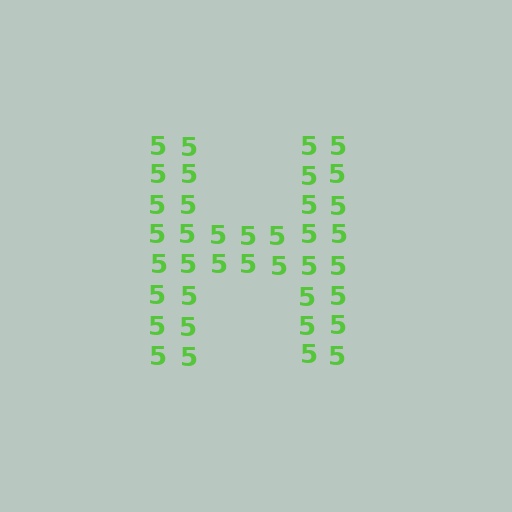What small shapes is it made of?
It is made of small digit 5's.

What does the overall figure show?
The overall figure shows the letter H.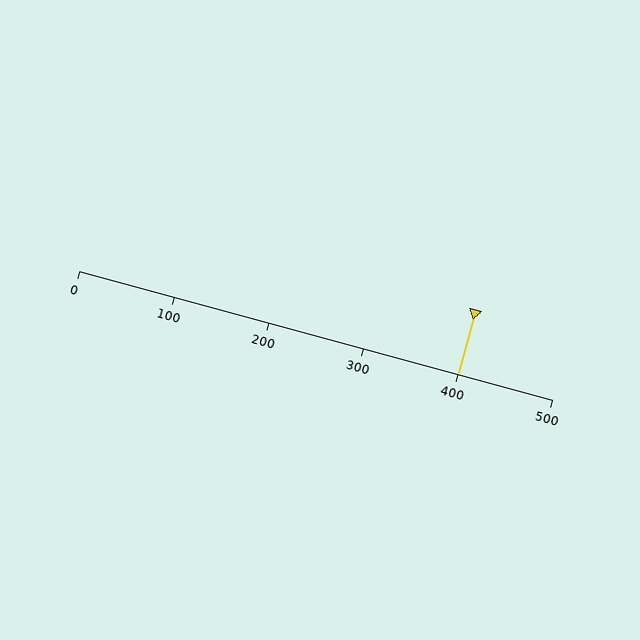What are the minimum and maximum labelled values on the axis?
The axis runs from 0 to 500.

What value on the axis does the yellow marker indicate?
The marker indicates approximately 400.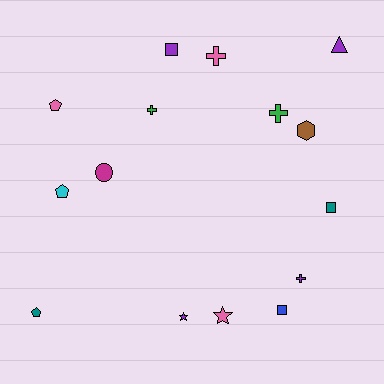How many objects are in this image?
There are 15 objects.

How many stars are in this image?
There are 2 stars.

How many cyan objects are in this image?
There is 1 cyan object.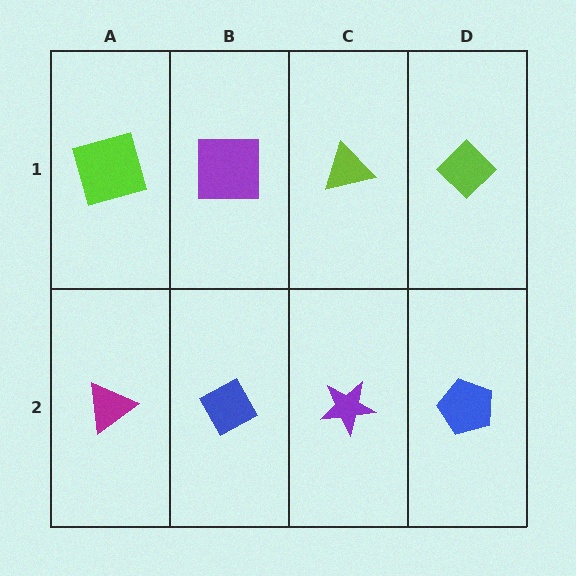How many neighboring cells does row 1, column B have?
3.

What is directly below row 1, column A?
A magenta triangle.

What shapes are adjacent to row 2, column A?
A lime square (row 1, column A), a blue diamond (row 2, column B).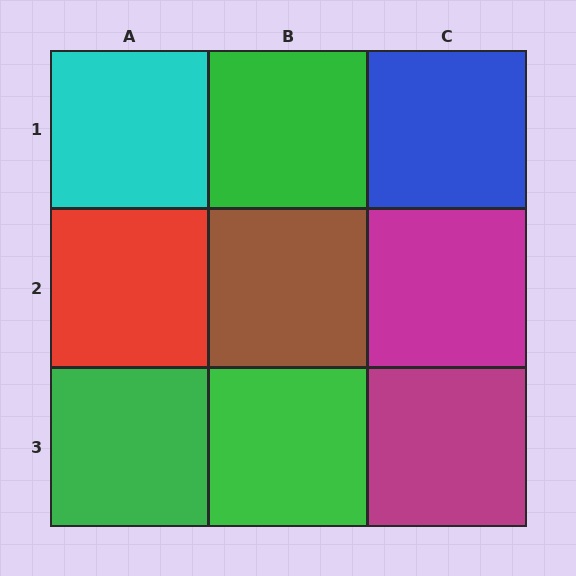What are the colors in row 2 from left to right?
Red, brown, magenta.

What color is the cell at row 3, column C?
Magenta.